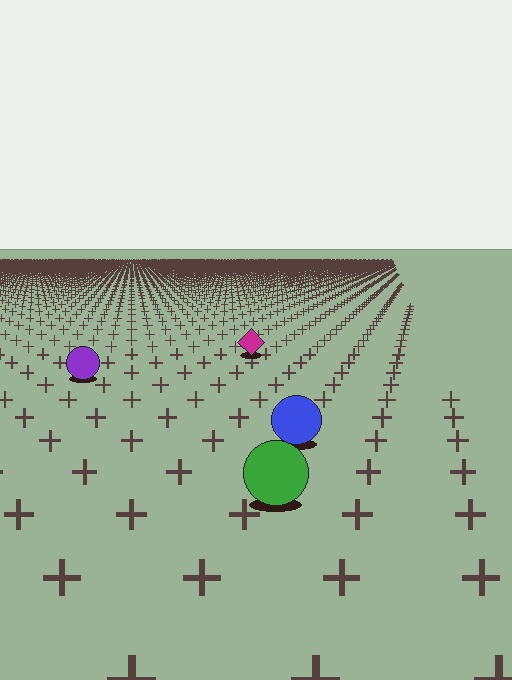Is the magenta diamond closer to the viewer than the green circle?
No. The green circle is closer — you can tell from the texture gradient: the ground texture is coarser near it.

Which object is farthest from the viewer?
The magenta diamond is farthest from the viewer. It appears smaller and the ground texture around it is denser.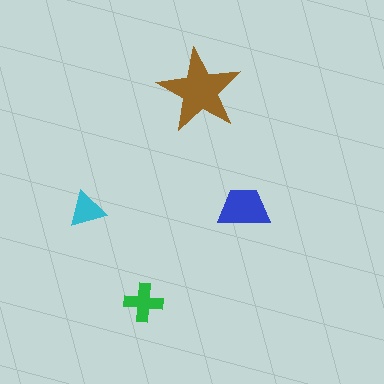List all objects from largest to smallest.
The brown star, the blue trapezoid, the green cross, the cyan triangle.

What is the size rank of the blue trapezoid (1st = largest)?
2nd.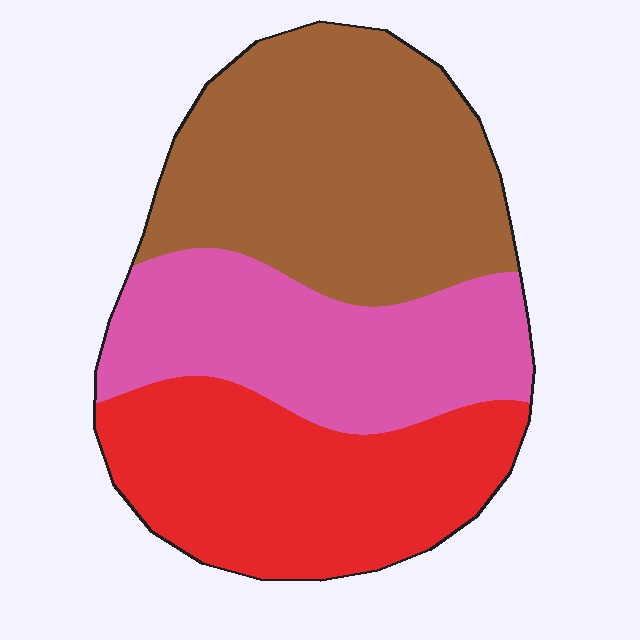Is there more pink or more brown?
Brown.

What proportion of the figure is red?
Red takes up about one third (1/3) of the figure.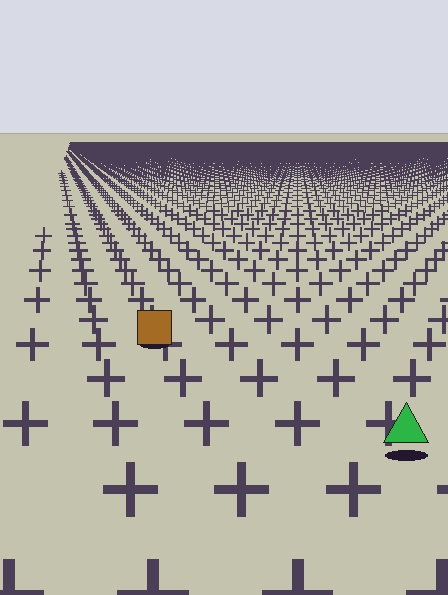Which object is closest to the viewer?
The green triangle is closest. The texture marks near it are larger and more spread out.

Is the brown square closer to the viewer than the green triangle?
No. The green triangle is closer — you can tell from the texture gradient: the ground texture is coarser near it.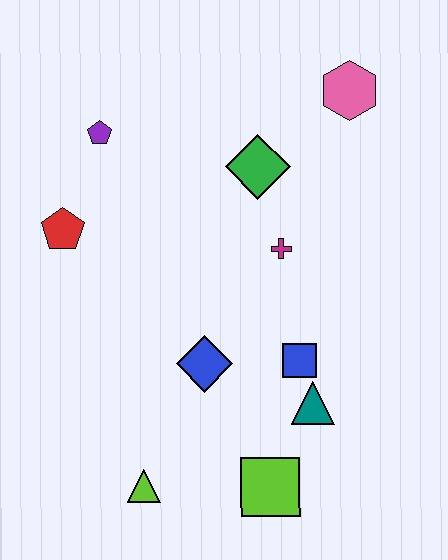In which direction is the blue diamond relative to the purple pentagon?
The blue diamond is below the purple pentagon.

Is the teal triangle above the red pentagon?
No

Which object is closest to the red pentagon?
The purple pentagon is closest to the red pentagon.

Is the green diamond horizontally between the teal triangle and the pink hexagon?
No